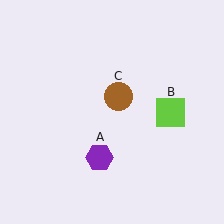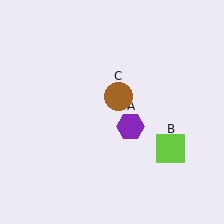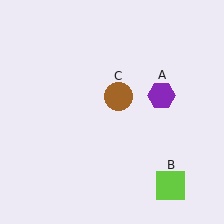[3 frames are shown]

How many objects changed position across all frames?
2 objects changed position: purple hexagon (object A), lime square (object B).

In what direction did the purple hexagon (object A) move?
The purple hexagon (object A) moved up and to the right.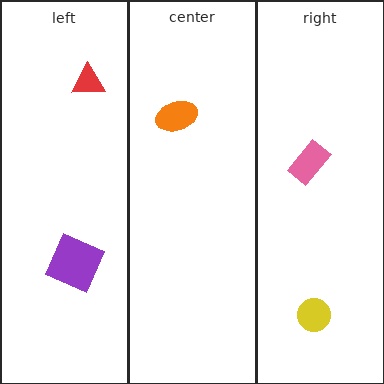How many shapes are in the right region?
2.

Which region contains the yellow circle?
The right region.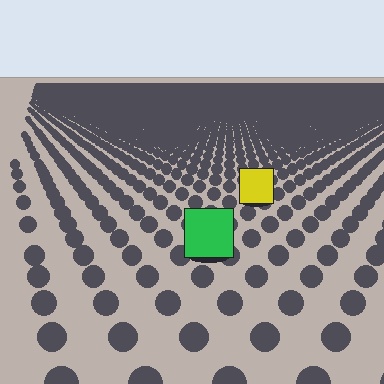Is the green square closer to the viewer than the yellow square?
Yes. The green square is closer — you can tell from the texture gradient: the ground texture is coarser near it.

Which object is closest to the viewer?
The green square is closest. The texture marks near it are larger and more spread out.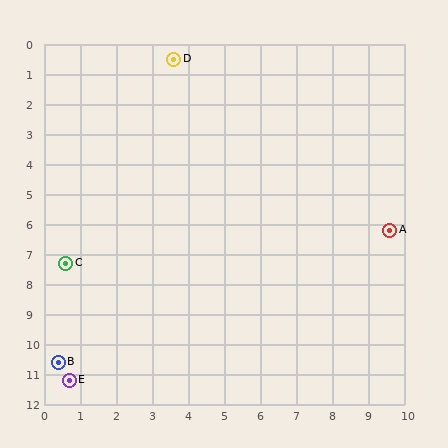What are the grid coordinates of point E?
Point E is at approximately (0.7, 11.2).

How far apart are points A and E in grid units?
Points A and E are about 10.2 grid units apart.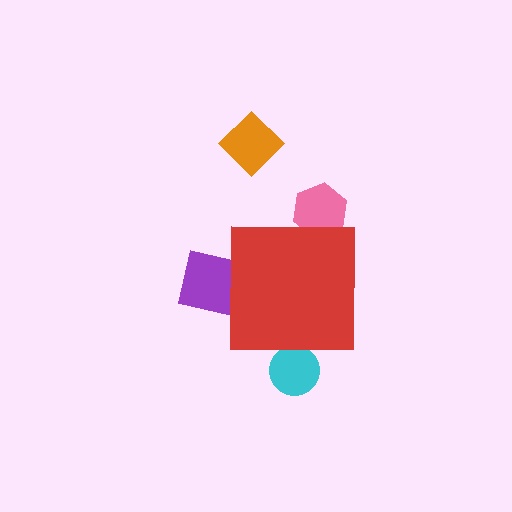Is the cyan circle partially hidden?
Yes, the cyan circle is partially hidden behind the red square.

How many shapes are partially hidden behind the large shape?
3 shapes are partially hidden.